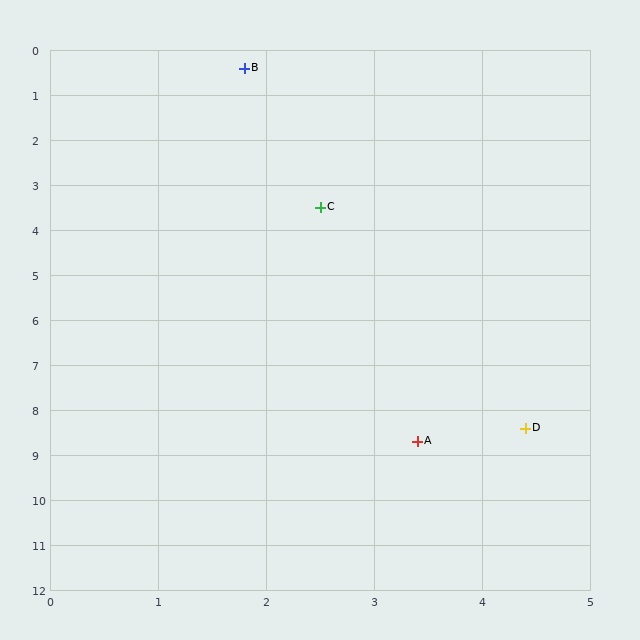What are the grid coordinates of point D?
Point D is at approximately (4.4, 8.4).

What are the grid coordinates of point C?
Point C is at approximately (2.5, 3.5).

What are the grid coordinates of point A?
Point A is at approximately (3.4, 8.7).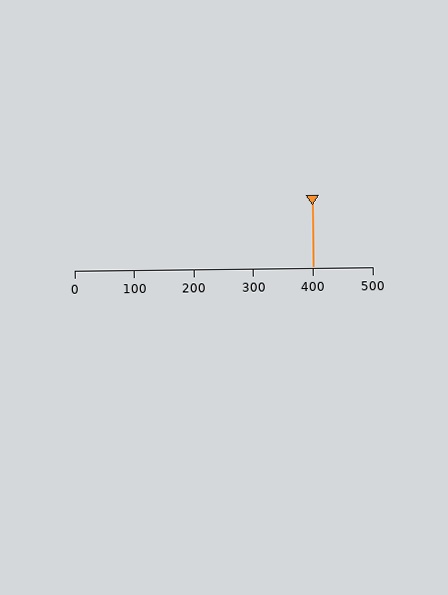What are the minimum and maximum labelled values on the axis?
The axis runs from 0 to 500.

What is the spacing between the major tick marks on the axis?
The major ticks are spaced 100 apart.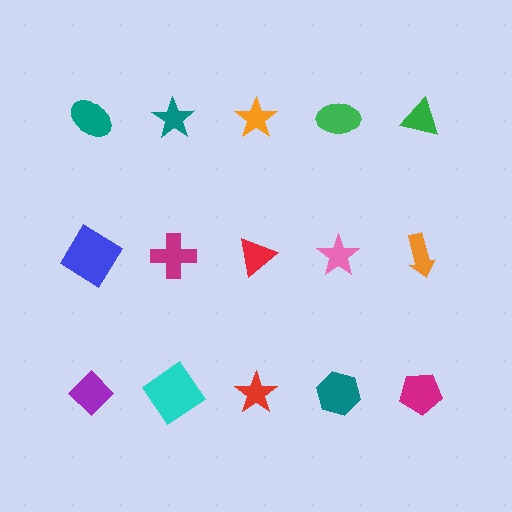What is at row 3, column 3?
A red star.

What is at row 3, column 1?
A purple diamond.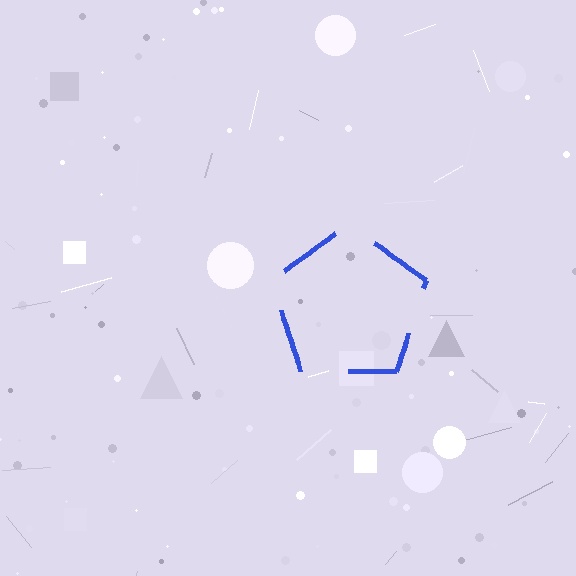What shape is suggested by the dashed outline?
The dashed outline suggests a pentagon.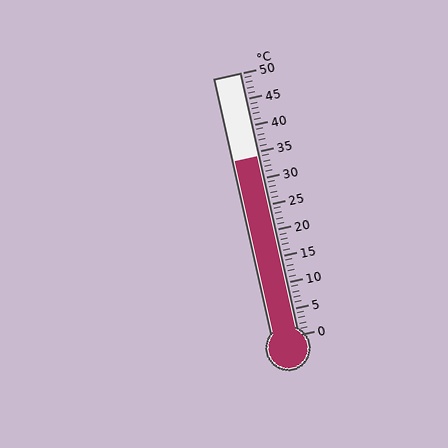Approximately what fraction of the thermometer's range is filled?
The thermometer is filled to approximately 70% of its range.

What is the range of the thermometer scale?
The thermometer scale ranges from 0°C to 50°C.